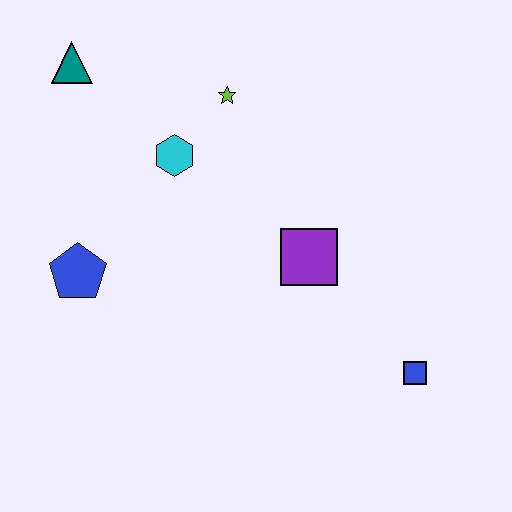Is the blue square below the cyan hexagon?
Yes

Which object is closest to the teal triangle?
The cyan hexagon is closest to the teal triangle.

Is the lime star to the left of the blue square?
Yes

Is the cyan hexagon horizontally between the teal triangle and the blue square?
Yes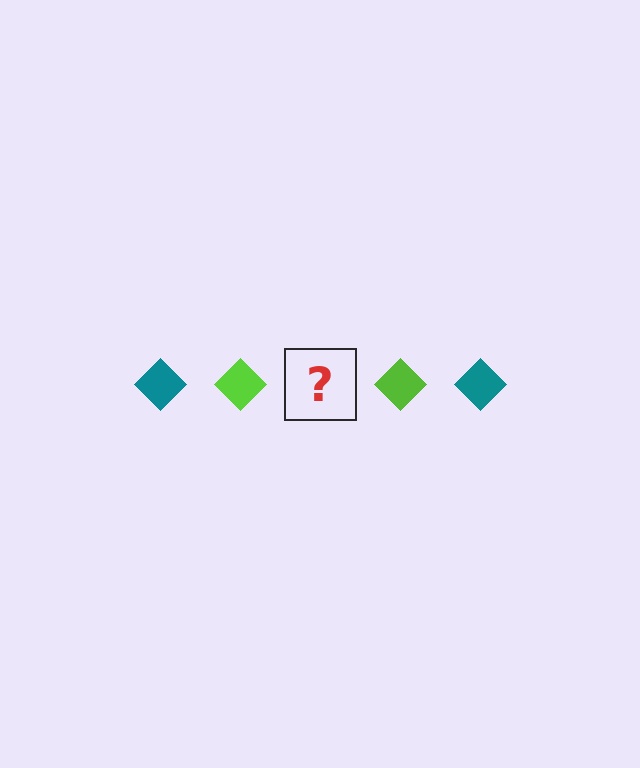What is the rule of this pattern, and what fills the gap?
The rule is that the pattern cycles through teal, lime diamonds. The gap should be filled with a teal diamond.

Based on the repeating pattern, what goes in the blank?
The blank should be a teal diamond.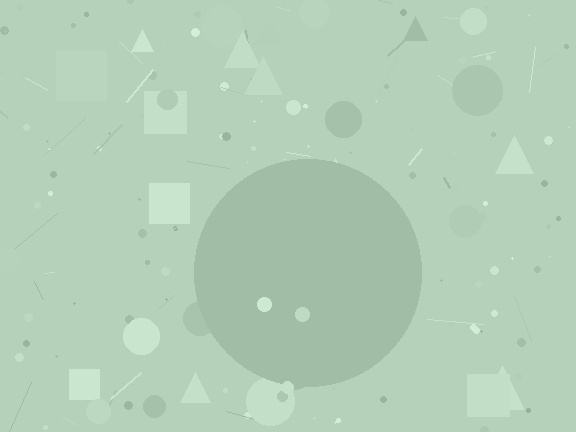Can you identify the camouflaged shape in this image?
The camouflaged shape is a circle.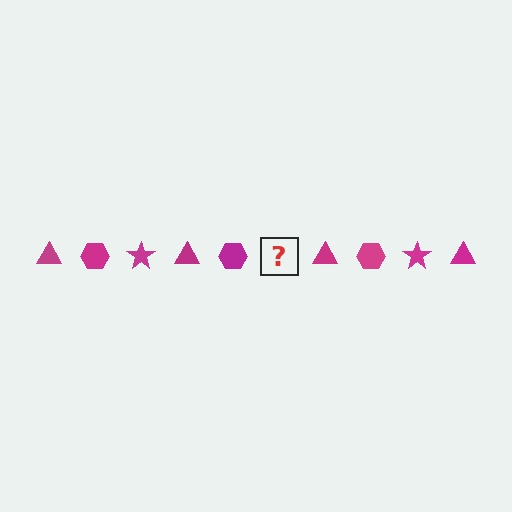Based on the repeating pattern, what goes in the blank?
The blank should be a magenta star.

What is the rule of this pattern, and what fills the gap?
The rule is that the pattern cycles through triangle, hexagon, star shapes in magenta. The gap should be filled with a magenta star.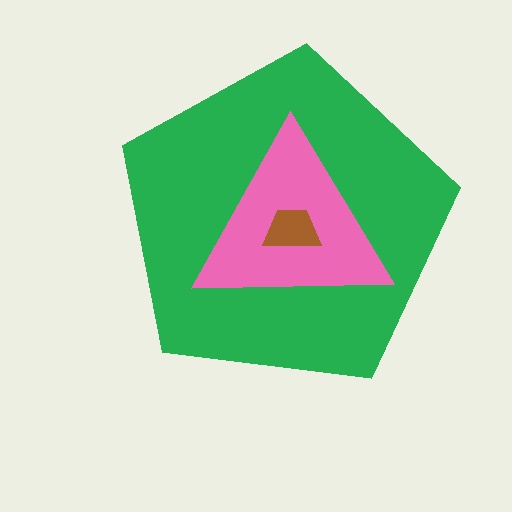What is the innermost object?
The brown trapezoid.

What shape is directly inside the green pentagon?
The pink triangle.